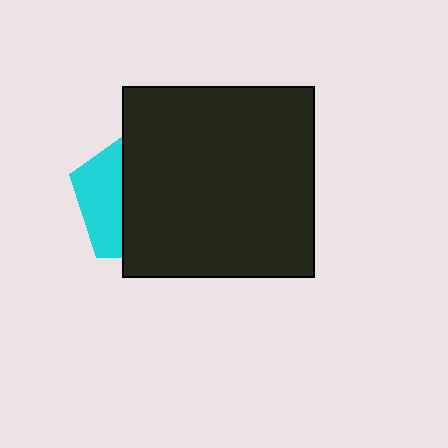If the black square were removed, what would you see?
You would see the complete cyan pentagon.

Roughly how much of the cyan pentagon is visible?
A small part of it is visible (roughly 32%).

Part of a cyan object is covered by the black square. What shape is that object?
It is a pentagon.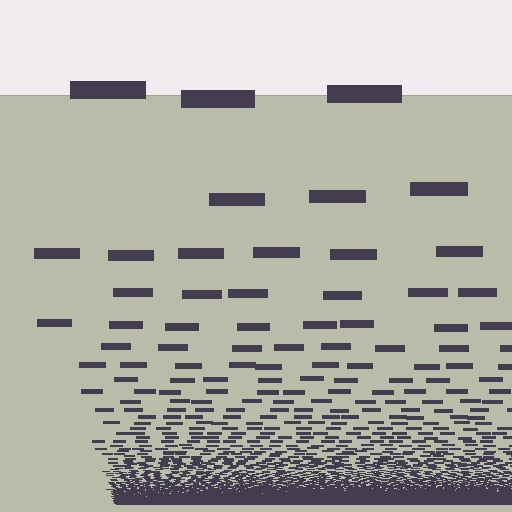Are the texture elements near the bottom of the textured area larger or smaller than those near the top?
Smaller. The gradient is inverted — elements near the bottom are smaller and denser.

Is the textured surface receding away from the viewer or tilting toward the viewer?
The surface appears to tilt toward the viewer. Texture elements get larger and sparser toward the top.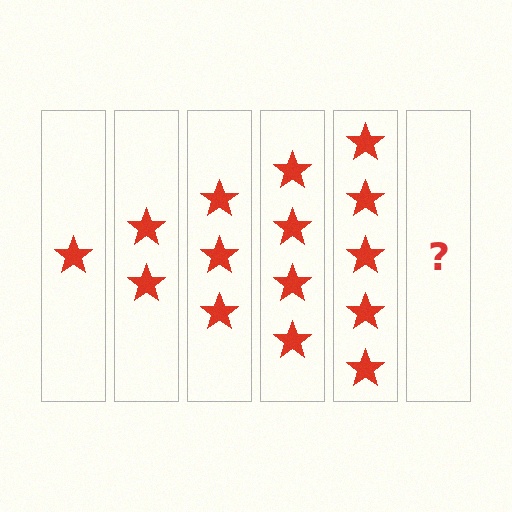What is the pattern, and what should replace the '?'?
The pattern is that each step adds one more star. The '?' should be 6 stars.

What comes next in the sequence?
The next element should be 6 stars.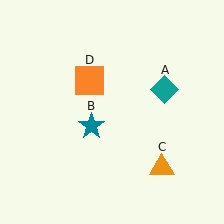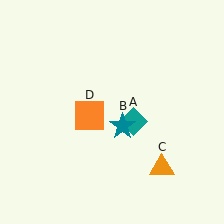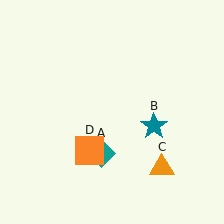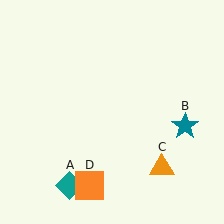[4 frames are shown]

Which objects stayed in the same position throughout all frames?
Orange triangle (object C) remained stationary.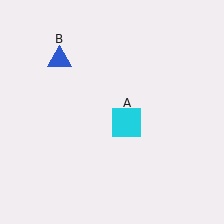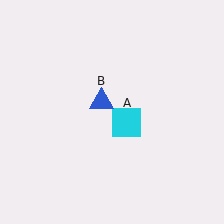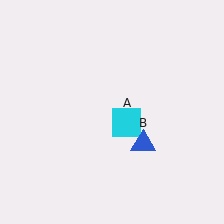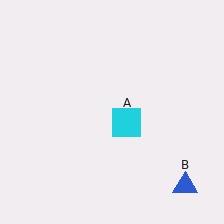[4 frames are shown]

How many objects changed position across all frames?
1 object changed position: blue triangle (object B).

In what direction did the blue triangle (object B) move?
The blue triangle (object B) moved down and to the right.